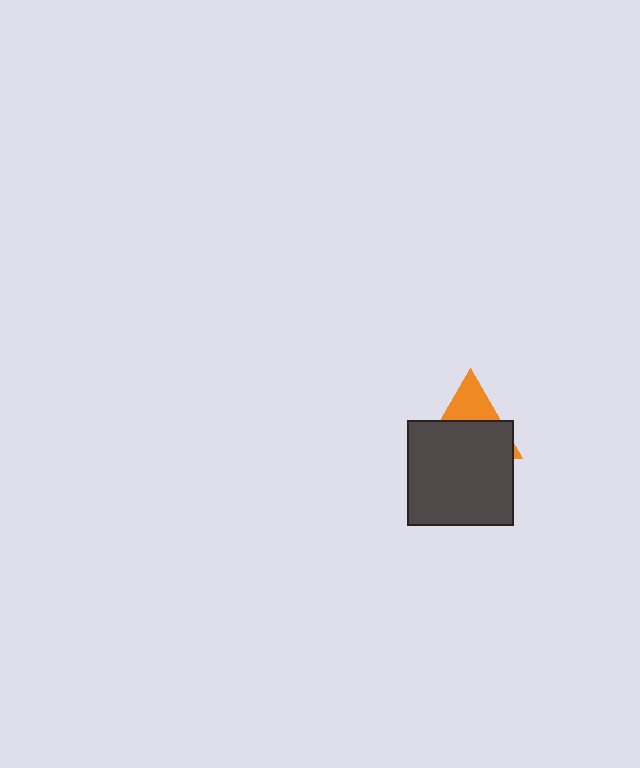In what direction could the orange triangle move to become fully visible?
The orange triangle could move up. That would shift it out from behind the dark gray square entirely.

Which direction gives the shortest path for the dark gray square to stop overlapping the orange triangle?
Moving down gives the shortest separation.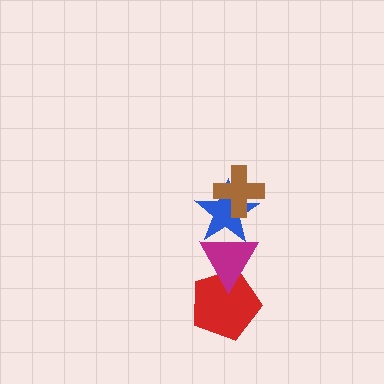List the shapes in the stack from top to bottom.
From top to bottom: the brown cross, the blue star, the magenta triangle, the red pentagon.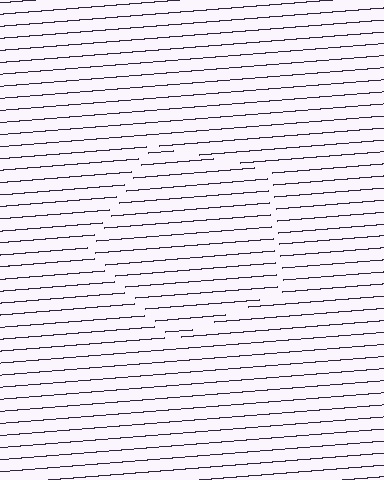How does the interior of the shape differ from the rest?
The interior of the shape contains the same grating, shifted by half a period — the contour is defined by the phase discontinuity where line-ends from the inner and outer gratings abut.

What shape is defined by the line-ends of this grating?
An illusory pentagon. The interior of the shape contains the same grating, shifted by half a period — the contour is defined by the phase discontinuity where line-ends from the inner and outer gratings abut.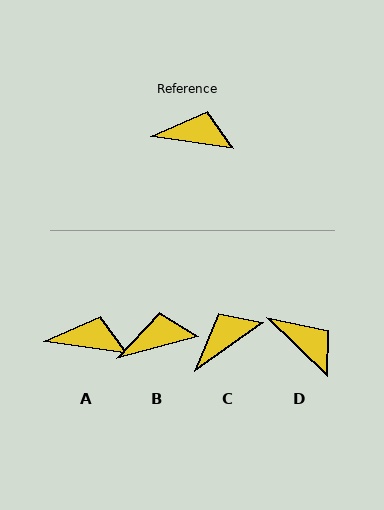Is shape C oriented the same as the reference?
No, it is off by about 44 degrees.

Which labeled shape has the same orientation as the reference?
A.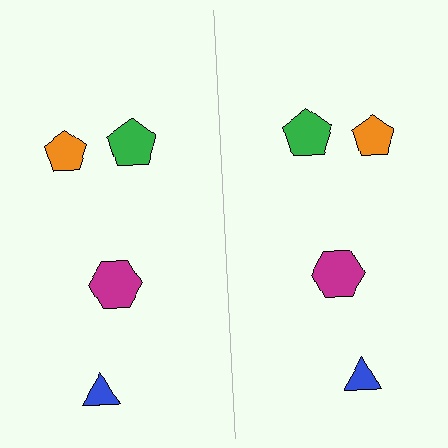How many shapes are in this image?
There are 8 shapes in this image.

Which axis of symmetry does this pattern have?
The pattern has a vertical axis of symmetry running through the center of the image.